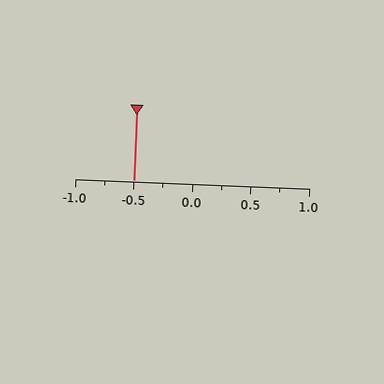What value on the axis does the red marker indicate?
The marker indicates approximately -0.5.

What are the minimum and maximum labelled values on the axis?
The axis runs from -1.0 to 1.0.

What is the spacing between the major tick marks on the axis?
The major ticks are spaced 0.5 apart.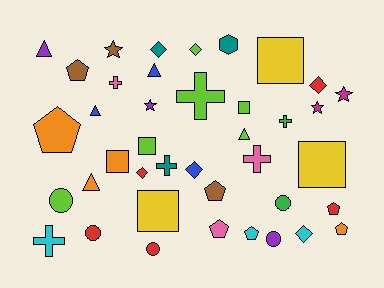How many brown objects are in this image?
There are 3 brown objects.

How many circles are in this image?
There are 5 circles.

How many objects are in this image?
There are 40 objects.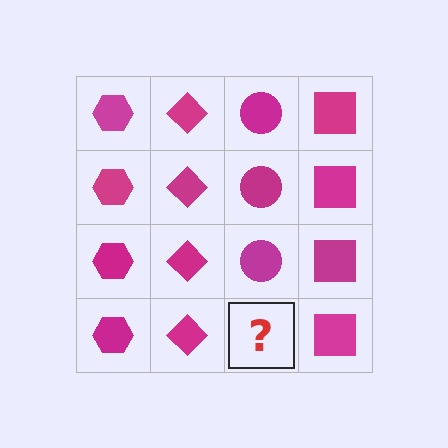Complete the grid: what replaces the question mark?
The question mark should be replaced with a magenta circle.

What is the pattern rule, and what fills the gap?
The rule is that each column has a consistent shape. The gap should be filled with a magenta circle.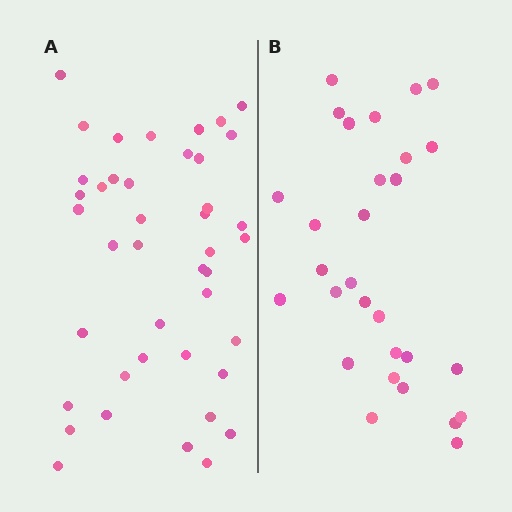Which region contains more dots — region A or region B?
Region A (the left region) has more dots.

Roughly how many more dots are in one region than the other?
Region A has approximately 15 more dots than region B.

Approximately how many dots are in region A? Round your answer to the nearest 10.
About 40 dots. (The exact count is 42, which rounds to 40.)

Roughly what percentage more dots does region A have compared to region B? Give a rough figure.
About 45% more.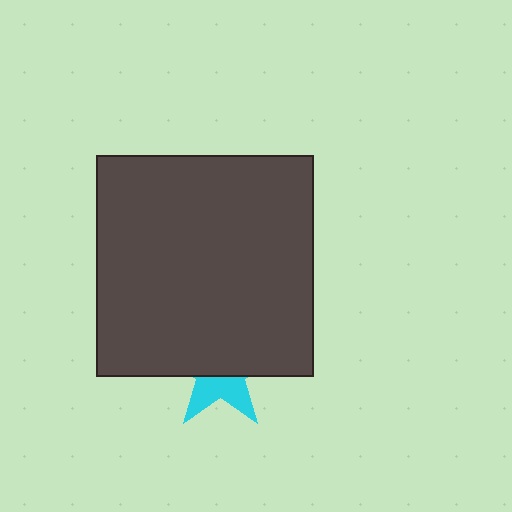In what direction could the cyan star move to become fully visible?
The cyan star could move down. That would shift it out from behind the dark gray rectangle entirely.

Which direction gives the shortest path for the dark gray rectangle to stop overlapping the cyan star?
Moving up gives the shortest separation.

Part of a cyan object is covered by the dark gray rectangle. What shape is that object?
It is a star.